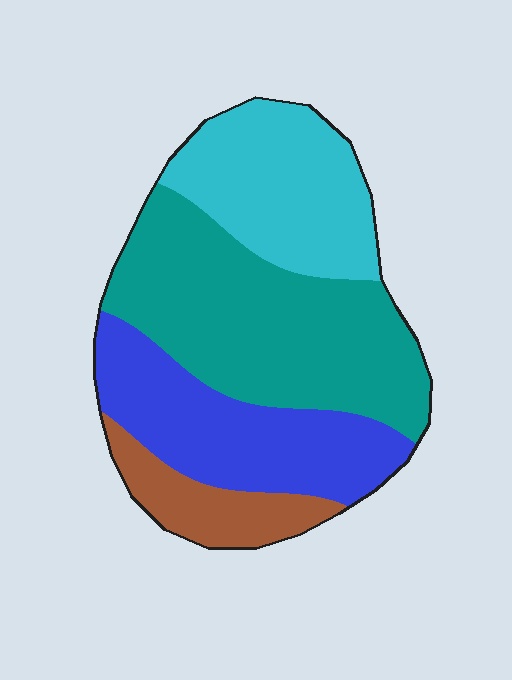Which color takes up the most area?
Teal, at roughly 40%.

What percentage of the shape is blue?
Blue takes up about one quarter (1/4) of the shape.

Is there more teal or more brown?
Teal.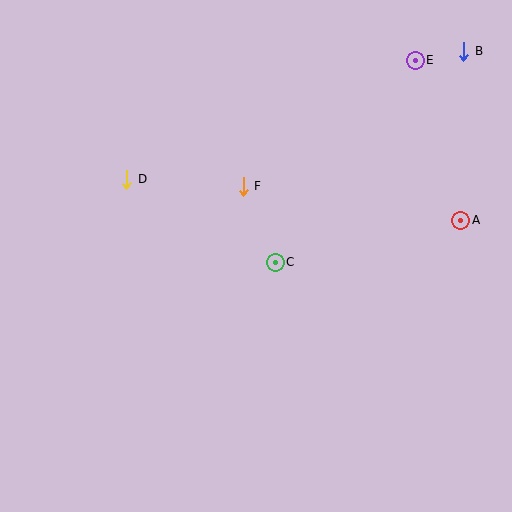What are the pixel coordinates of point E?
Point E is at (415, 60).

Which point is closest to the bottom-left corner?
Point D is closest to the bottom-left corner.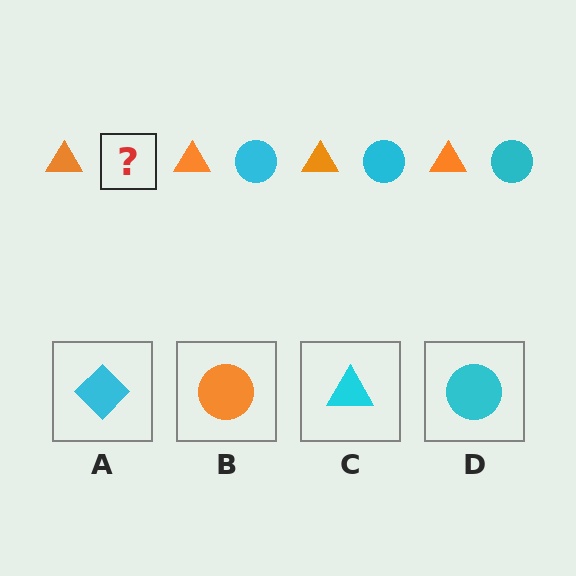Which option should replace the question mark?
Option D.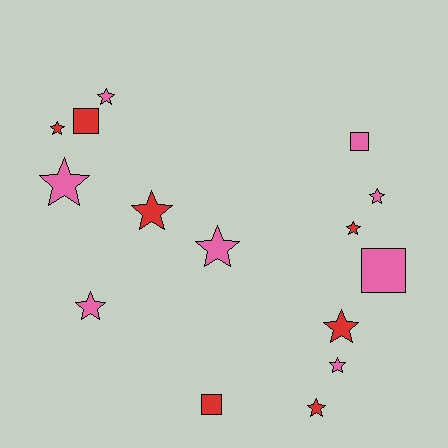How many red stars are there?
There are 5 red stars.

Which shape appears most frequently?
Star, with 11 objects.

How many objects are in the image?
There are 15 objects.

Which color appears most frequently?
Pink, with 8 objects.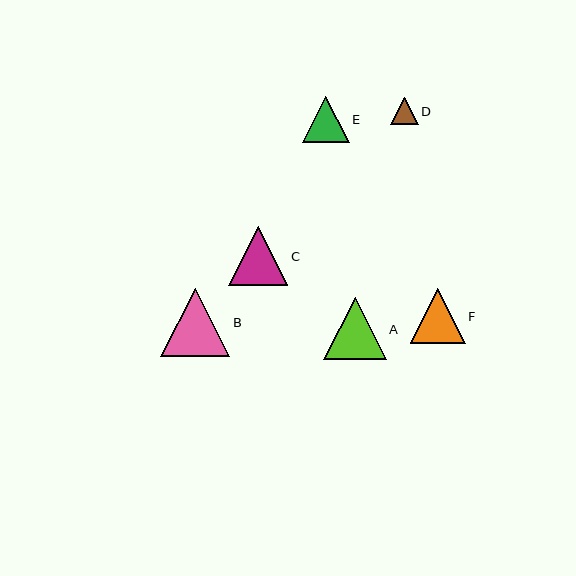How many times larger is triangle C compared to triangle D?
Triangle C is approximately 2.2 times the size of triangle D.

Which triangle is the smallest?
Triangle D is the smallest with a size of approximately 27 pixels.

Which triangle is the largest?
Triangle B is the largest with a size of approximately 69 pixels.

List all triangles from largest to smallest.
From largest to smallest: B, A, C, F, E, D.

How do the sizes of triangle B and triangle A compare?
Triangle B and triangle A are approximately the same size.